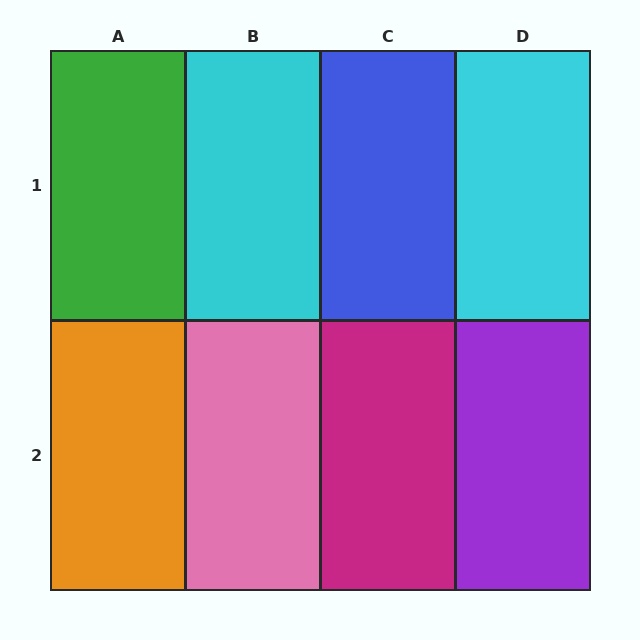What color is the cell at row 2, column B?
Pink.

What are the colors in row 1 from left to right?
Green, cyan, blue, cyan.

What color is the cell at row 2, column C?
Magenta.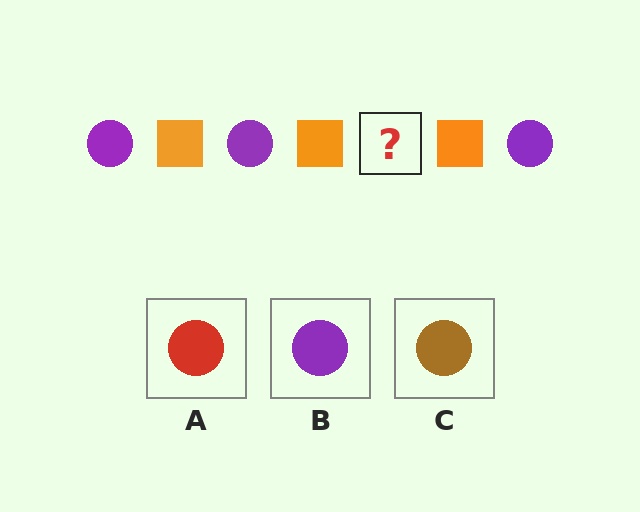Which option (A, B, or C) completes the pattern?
B.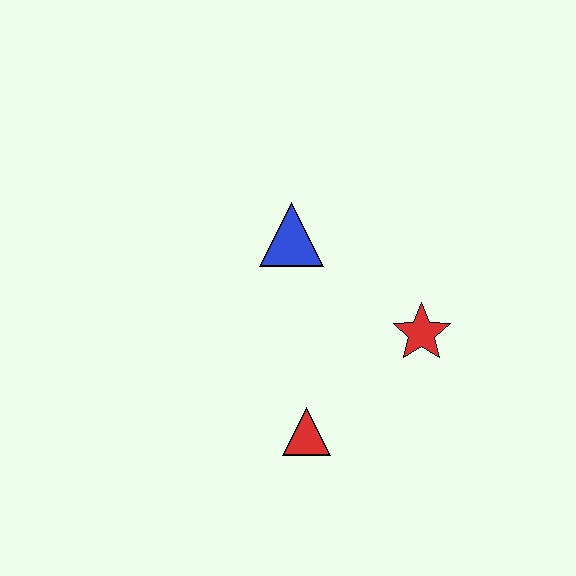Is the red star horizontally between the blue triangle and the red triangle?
No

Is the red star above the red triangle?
Yes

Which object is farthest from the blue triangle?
The red triangle is farthest from the blue triangle.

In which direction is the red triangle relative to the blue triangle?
The red triangle is below the blue triangle.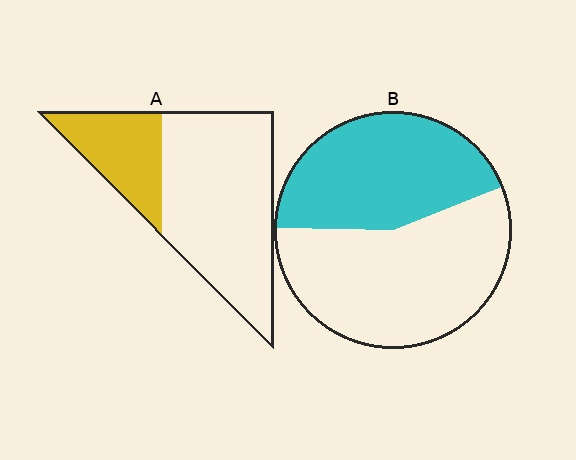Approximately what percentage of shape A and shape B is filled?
A is approximately 30% and B is approximately 45%.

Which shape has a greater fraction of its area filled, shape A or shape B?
Shape B.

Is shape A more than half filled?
No.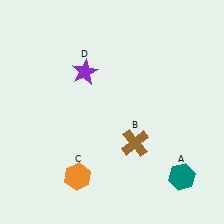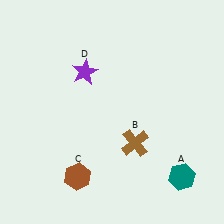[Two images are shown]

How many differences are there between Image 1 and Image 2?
There is 1 difference between the two images.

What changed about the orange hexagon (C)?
In Image 1, C is orange. In Image 2, it changed to brown.